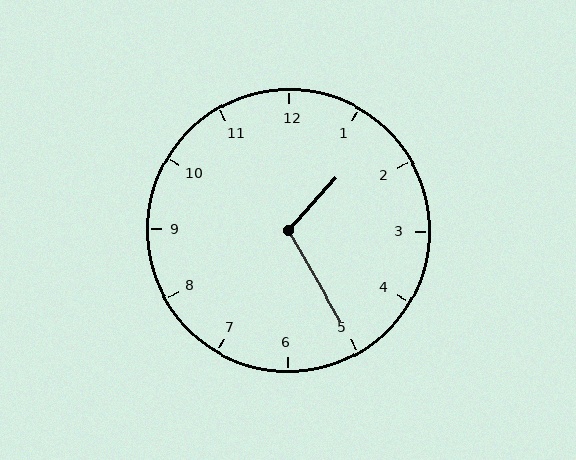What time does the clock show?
1:25.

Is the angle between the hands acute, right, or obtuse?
It is obtuse.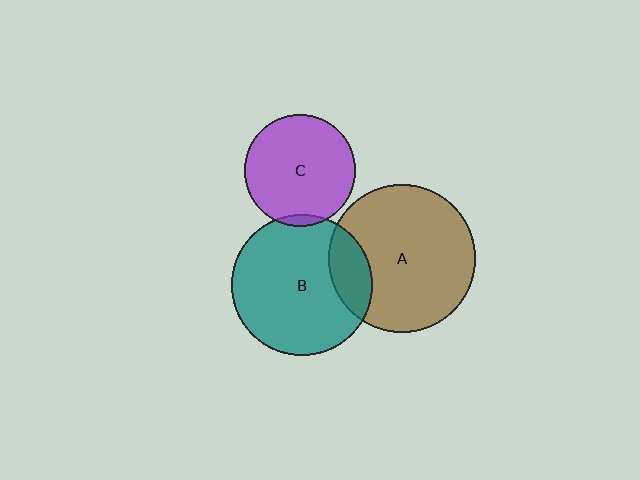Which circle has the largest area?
Circle A (brown).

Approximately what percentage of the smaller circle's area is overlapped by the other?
Approximately 20%.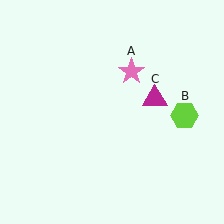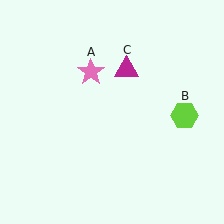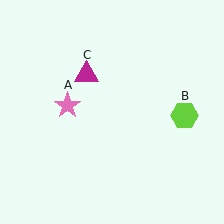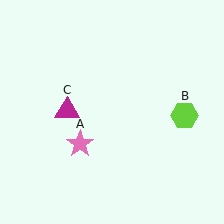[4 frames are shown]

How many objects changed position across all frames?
2 objects changed position: pink star (object A), magenta triangle (object C).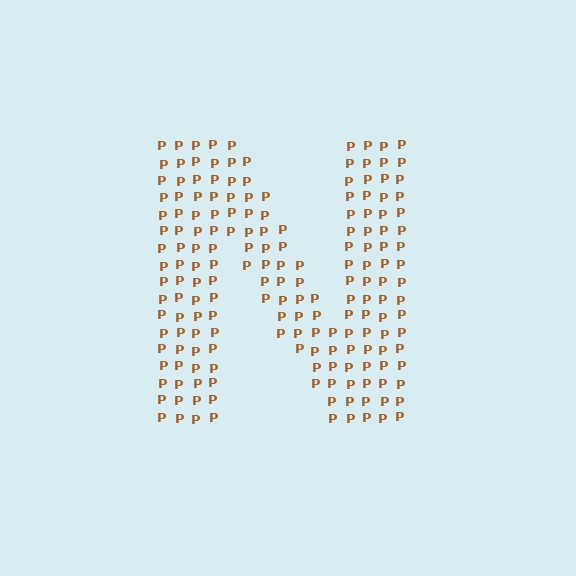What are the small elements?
The small elements are letter P's.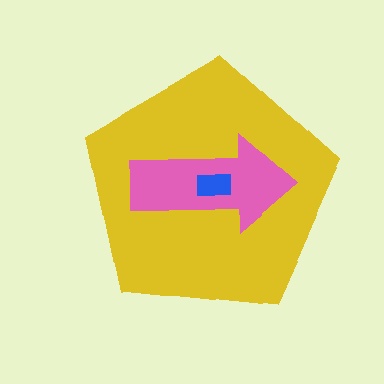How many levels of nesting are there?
3.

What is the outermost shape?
The yellow pentagon.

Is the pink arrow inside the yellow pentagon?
Yes.